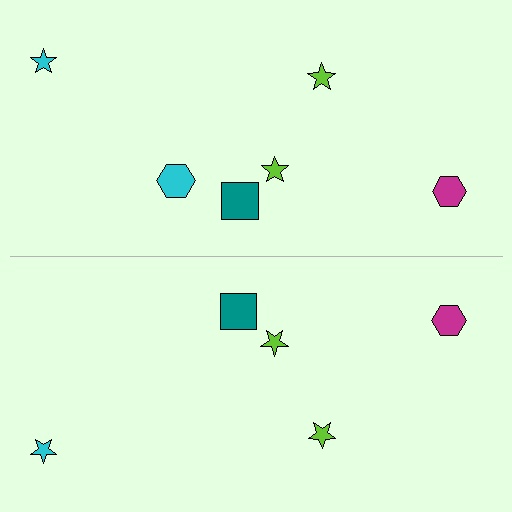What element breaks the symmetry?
A cyan hexagon is missing from the bottom side.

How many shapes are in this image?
There are 11 shapes in this image.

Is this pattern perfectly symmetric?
No, the pattern is not perfectly symmetric. A cyan hexagon is missing from the bottom side.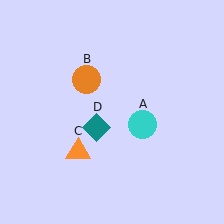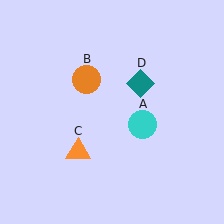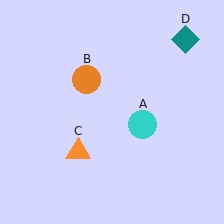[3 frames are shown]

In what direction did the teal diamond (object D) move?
The teal diamond (object D) moved up and to the right.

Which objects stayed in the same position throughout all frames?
Cyan circle (object A) and orange circle (object B) and orange triangle (object C) remained stationary.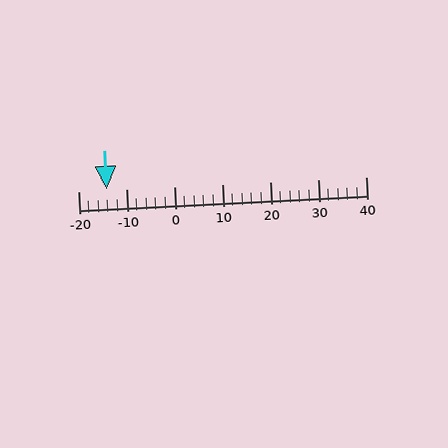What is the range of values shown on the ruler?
The ruler shows values from -20 to 40.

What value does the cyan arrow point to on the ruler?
The cyan arrow points to approximately -14.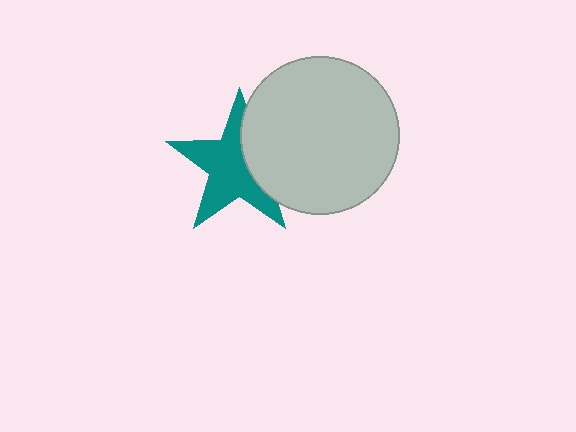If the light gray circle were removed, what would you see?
You would see the complete teal star.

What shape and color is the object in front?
The object in front is a light gray circle.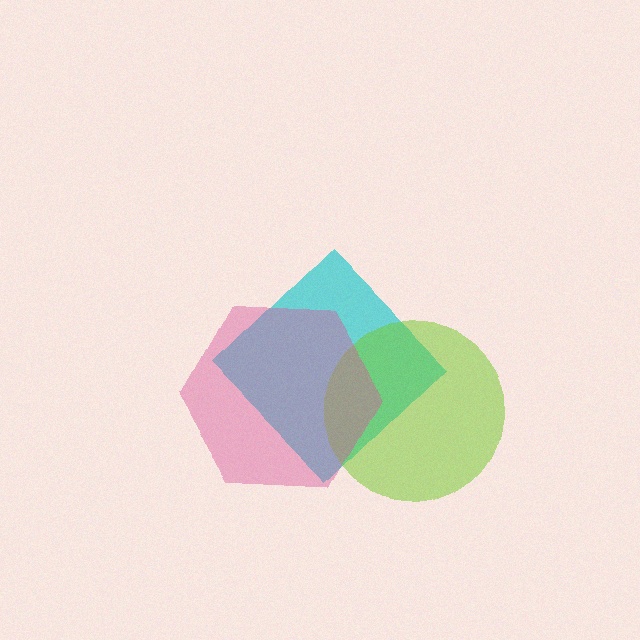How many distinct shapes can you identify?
There are 3 distinct shapes: a cyan diamond, a lime circle, a pink hexagon.